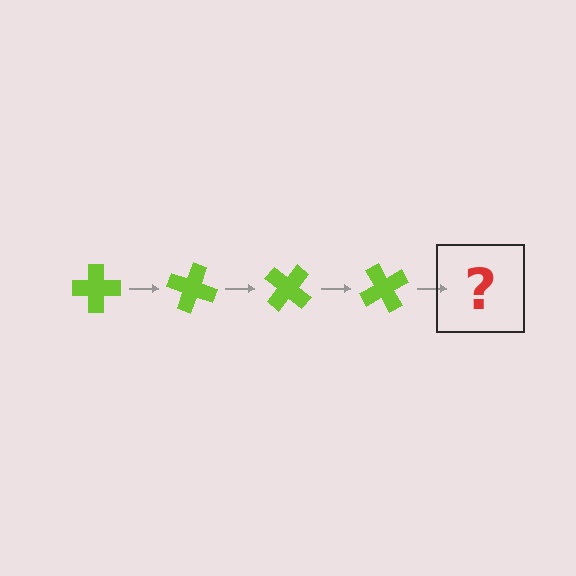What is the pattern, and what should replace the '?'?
The pattern is that the cross rotates 20 degrees each step. The '?' should be a lime cross rotated 80 degrees.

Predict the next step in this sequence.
The next step is a lime cross rotated 80 degrees.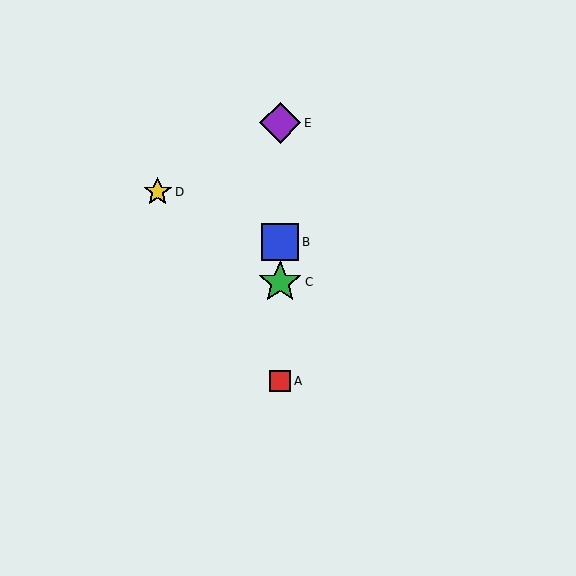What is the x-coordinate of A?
Object A is at x≈280.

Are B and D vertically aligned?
No, B is at x≈280 and D is at x≈158.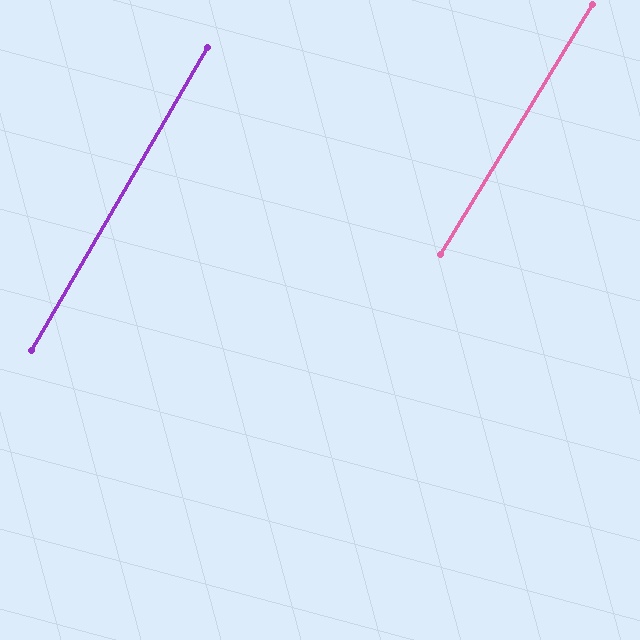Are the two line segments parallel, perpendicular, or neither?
Parallel — their directions differ by only 1.3°.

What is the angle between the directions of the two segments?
Approximately 1 degree.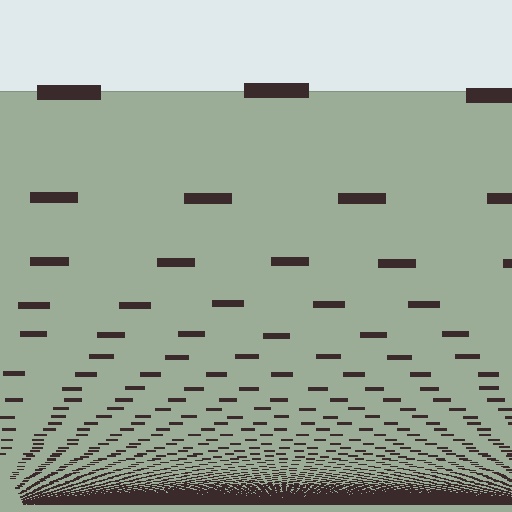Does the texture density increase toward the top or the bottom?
Density increases toward the bottom.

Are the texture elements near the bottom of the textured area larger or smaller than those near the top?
Smaller. The gradient is inverted — elements near the bottom are smaller and denser.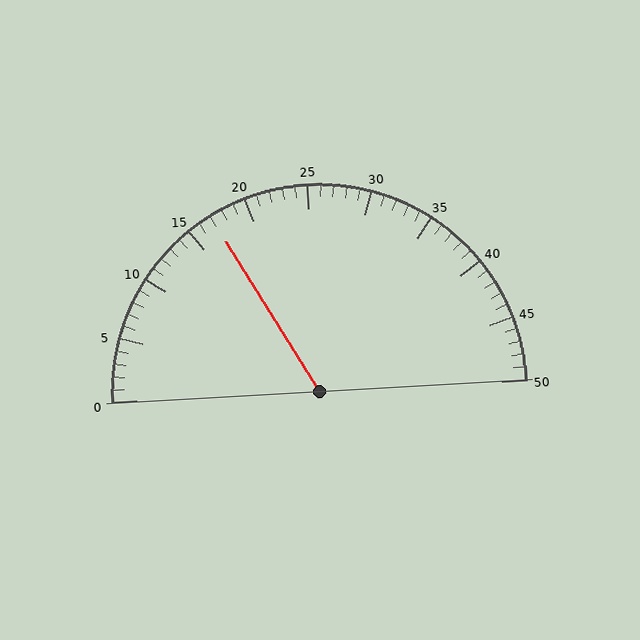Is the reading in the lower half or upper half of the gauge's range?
The reading is in the lower half of the range (0 to 50).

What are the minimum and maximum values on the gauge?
The gauge ranges from 0 to 50.